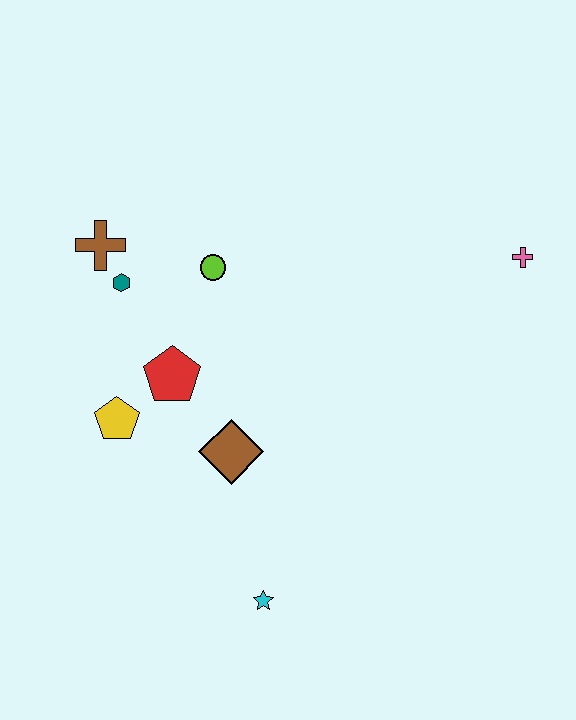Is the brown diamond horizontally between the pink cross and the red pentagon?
Yes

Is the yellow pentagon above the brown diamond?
Yes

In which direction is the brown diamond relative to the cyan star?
The brown diamond is above the cyan star.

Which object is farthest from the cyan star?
The pink cross is farthest from the cyan star.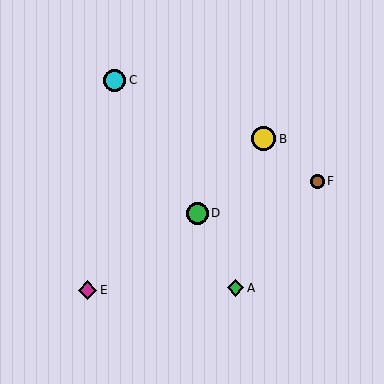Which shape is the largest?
The yellow circle (labeled B) is the largest.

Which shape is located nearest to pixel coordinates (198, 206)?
The green circle (labeled D) at (197, 213) is nearest to that location.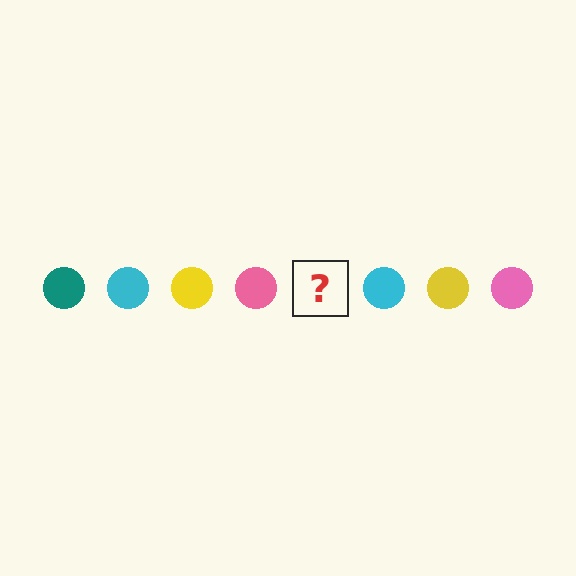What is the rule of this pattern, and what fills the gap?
The rule is that the pattern cycles through teal, cyan, yellow, pink circles. The gap should be filled with a teal circle.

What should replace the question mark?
The question mark should be replaced with a teal circle.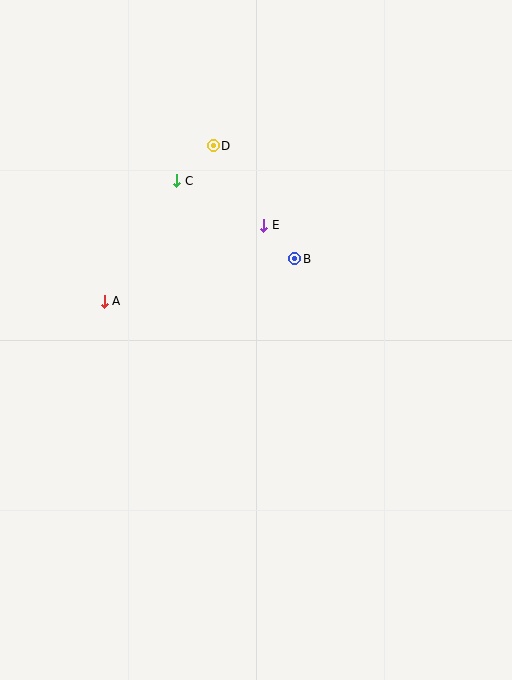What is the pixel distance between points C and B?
The distance between C and B is 142 pixels.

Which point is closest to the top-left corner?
Point C is closest to the top-left corner.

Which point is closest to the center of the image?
Point B at (295, 259) is closest to the center.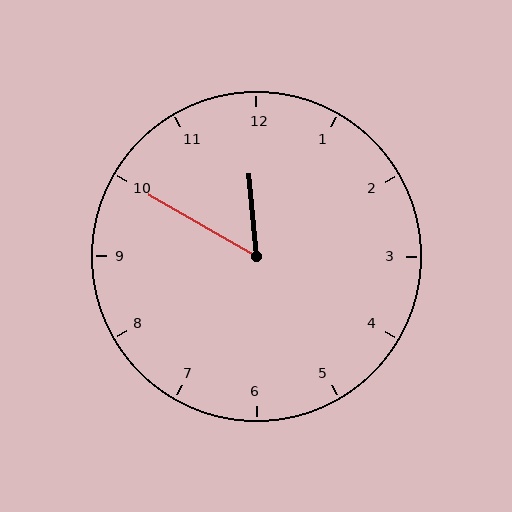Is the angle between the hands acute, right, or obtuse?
It is acute.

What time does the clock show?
11:50.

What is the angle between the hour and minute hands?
Approximately 55 degrees.